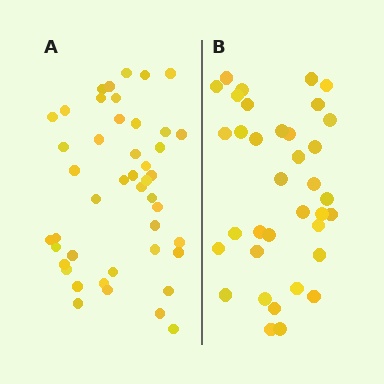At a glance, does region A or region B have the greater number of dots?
Region A (the left region) has more dots.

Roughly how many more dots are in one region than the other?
Region A has roughly 8 or so more dots than region B.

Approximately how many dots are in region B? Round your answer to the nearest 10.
About 40 dots. (The exact count is 36, which rounds to 40.)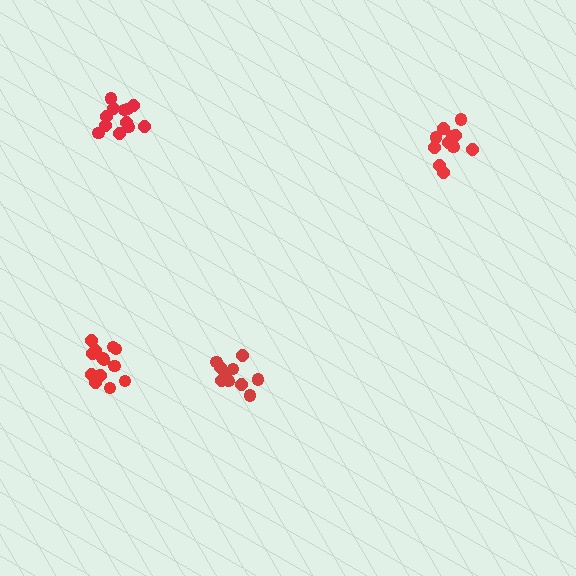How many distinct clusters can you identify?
There are 4 distinct clusters.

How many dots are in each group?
Group 1: 10 dots, Group 2: 11 dots, Group 3: 14 dots, Group 4: 12 dots (47 total).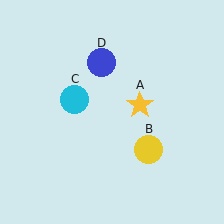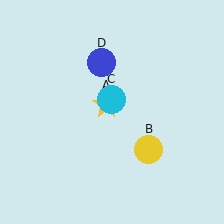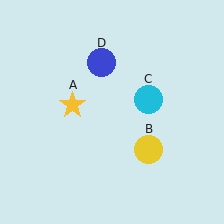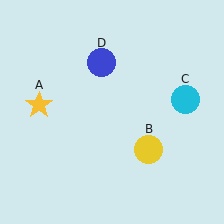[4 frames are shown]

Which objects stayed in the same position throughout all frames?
Yellow circle (object B) and blue circle (object D) remained stationary.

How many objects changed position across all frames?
2 objects changed position: yellow star (object A), cyan circle (object C).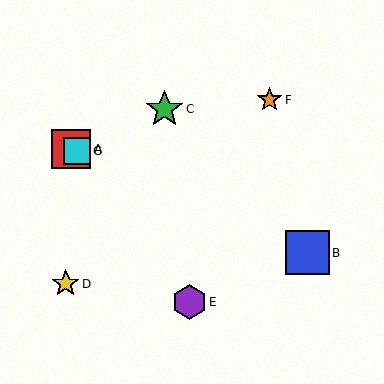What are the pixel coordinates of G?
Object G is at (77, 151).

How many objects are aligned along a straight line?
3 objects (A, B, G) are aligned along a straight line.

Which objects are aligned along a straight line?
Objects A, B, G are aligned along a straight line.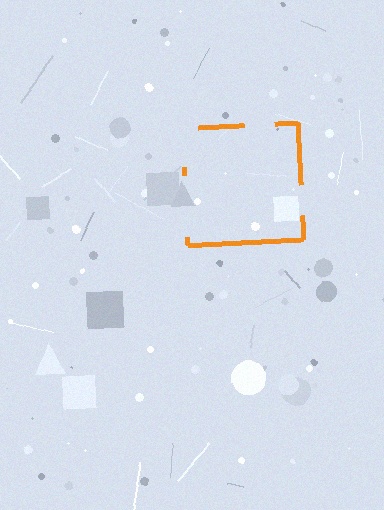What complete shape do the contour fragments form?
The contour fragments form a square.